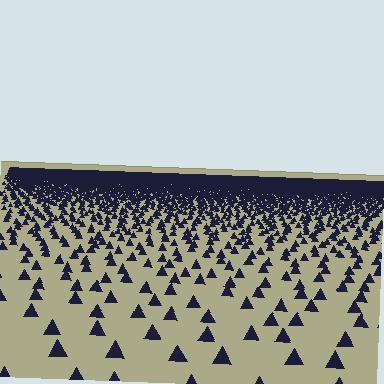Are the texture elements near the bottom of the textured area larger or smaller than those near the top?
Larger. Near the bottom, elements are closer to the viewer and appear at a bigger on-screen size.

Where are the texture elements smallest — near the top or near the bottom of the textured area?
Near the top.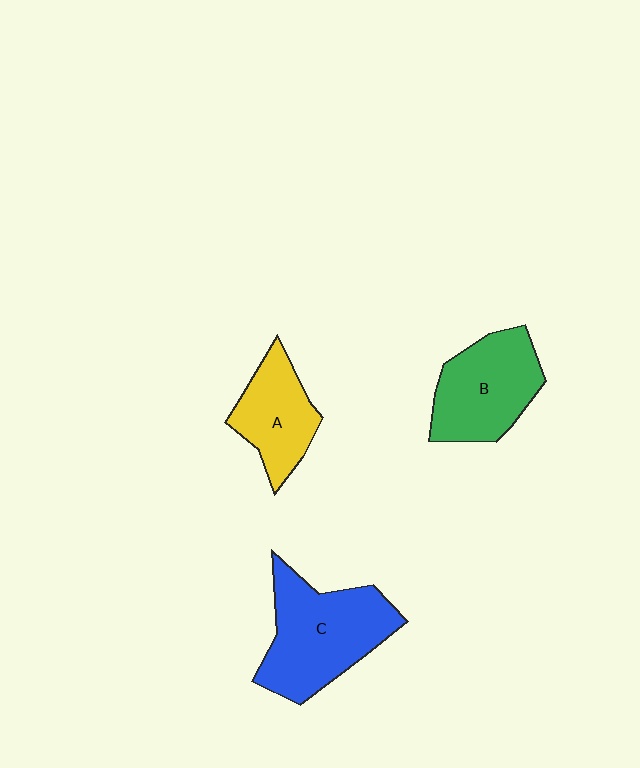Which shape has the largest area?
Shape C (blue).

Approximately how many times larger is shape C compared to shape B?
Approximately 1.2 times.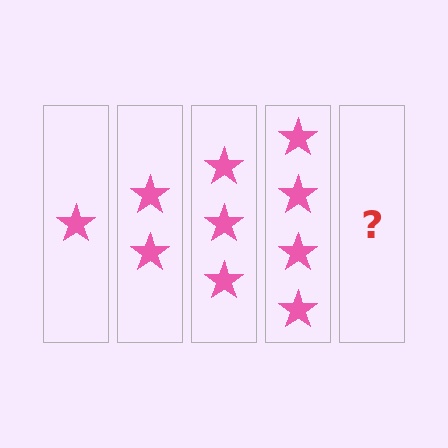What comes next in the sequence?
The next element should be 5 stars.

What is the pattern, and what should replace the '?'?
The pattern is that each step adds one more star. The '?' should be 5 stars.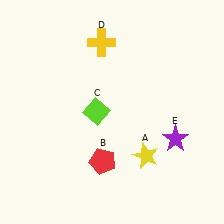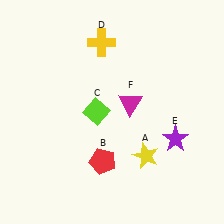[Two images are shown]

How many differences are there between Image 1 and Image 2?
There is 1 difference between the two images.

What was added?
A magenta triangle (F) was added in Image 2.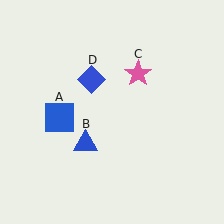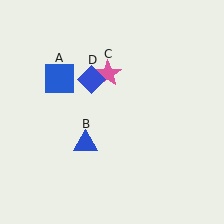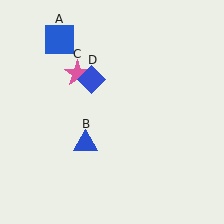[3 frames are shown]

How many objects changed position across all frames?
2 objects changed position: blue square (object A), pink star (object C).